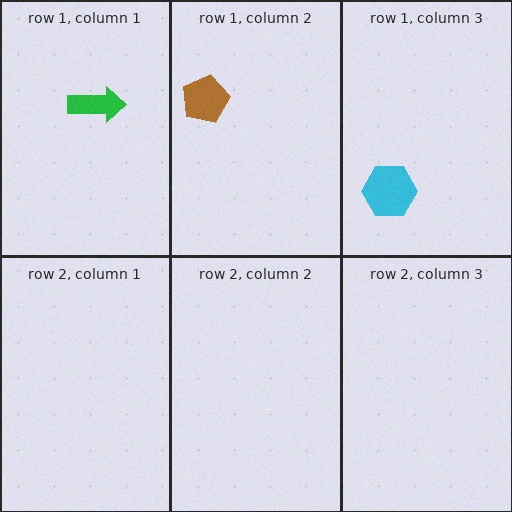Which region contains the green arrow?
The row 1, column 1 region.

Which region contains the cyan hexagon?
The row 1, column 3 region.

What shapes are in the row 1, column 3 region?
The cyan hexagon.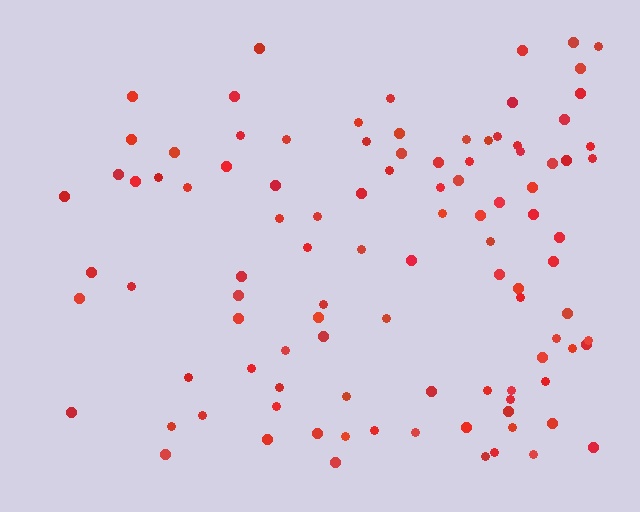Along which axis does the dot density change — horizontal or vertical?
Horizontal.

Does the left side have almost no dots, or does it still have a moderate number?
Still a moderate number, just noticeably fewer than the right.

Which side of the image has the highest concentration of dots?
The right.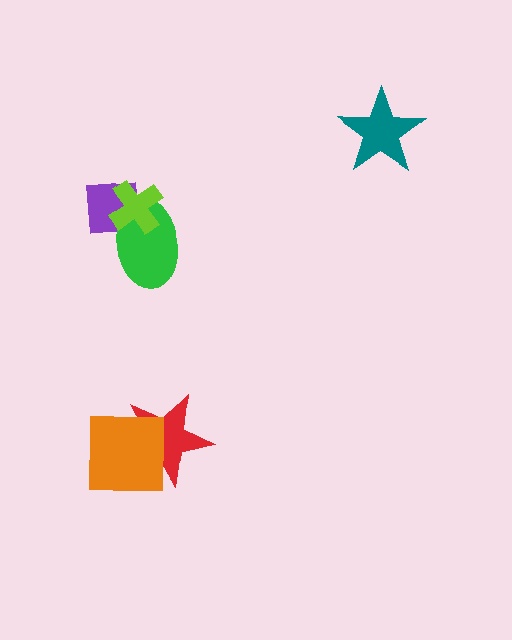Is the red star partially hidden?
Yes, it is partially covered by another shape.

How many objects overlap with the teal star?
0 objects overlap with the teal star.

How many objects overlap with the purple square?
2 objects overlap with the purple square.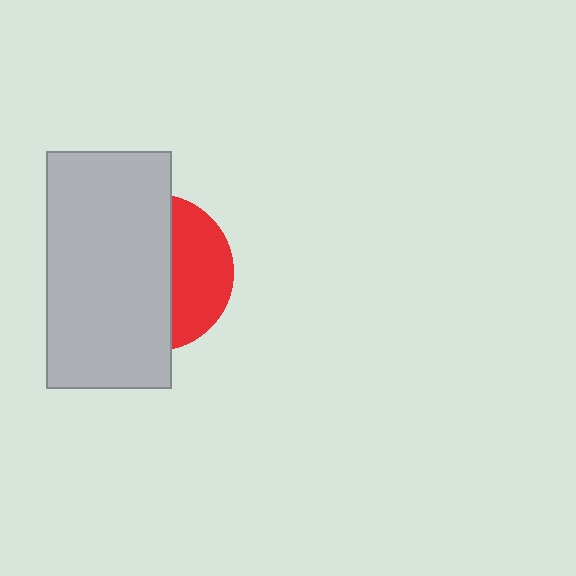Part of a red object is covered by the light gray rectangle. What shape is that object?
It is a circle.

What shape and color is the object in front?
The object in front is a light gray rectangle.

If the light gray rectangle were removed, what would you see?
You would see the complete red circle.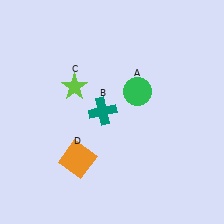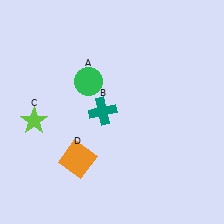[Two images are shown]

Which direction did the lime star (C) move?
The lime star (C) moved left.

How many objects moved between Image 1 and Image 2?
2 objects moved between the two images.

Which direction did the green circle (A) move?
The green circle (A) moved left.